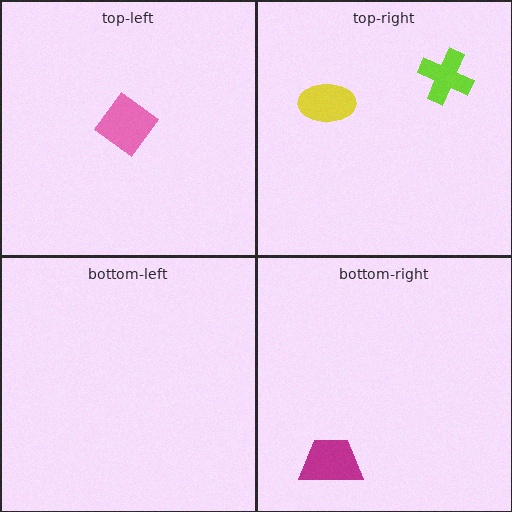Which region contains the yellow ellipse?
The top-right region.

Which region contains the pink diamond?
The top-left region.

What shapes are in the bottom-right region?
The magenta trapezoid.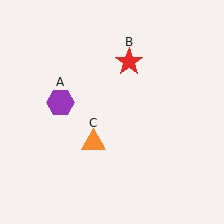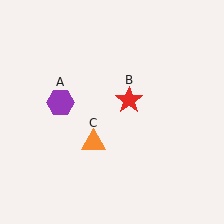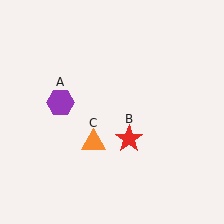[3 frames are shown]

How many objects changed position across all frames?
1 object changed position: red star (object B).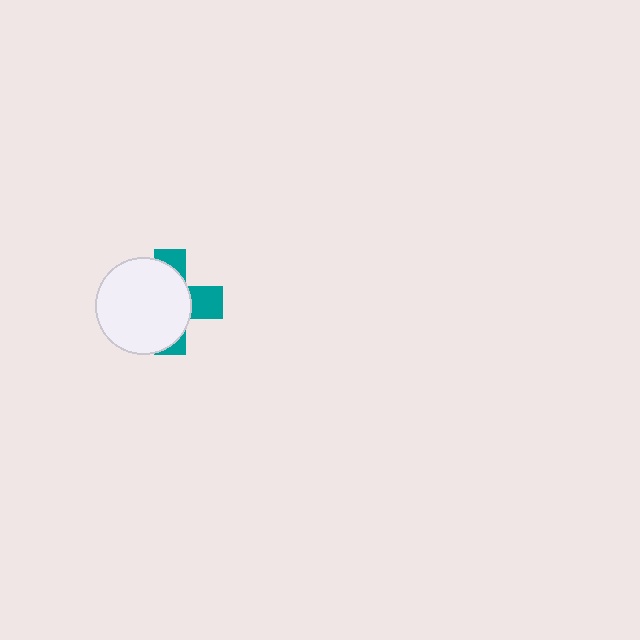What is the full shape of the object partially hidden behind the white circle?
The partially hidden object is a teal cross.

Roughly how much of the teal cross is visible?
A small part of it is visible (roughly 33%).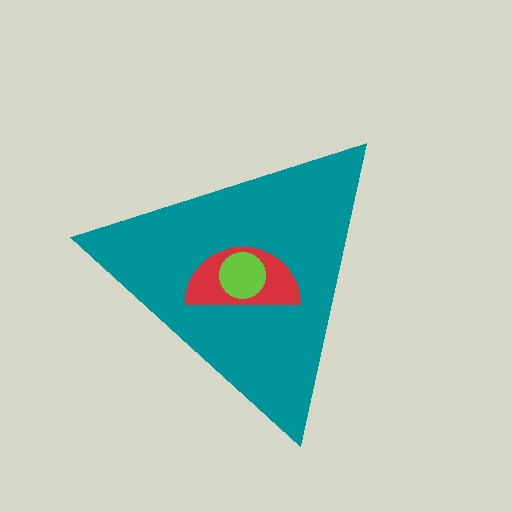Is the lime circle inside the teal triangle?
Yes.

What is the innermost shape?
The lime circle.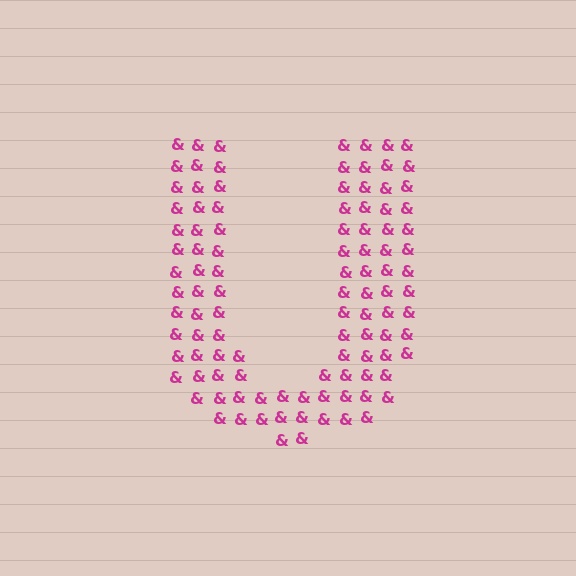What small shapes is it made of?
It is made of small ampersands.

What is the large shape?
The large shape is the letter U.